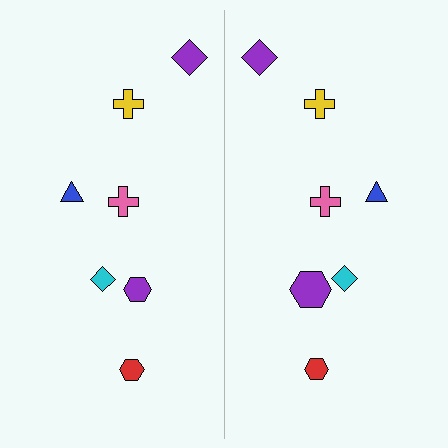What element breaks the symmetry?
The purple hexagon on the right side has a different size than its mirror counterpart.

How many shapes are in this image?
There are 14 shapes in this image.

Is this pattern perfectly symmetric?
No, the pattern is not perfectly symmetric. The purple hexagon on the right side has a different size than its mirror counterpart.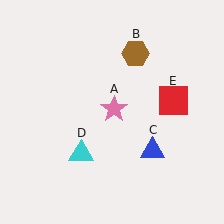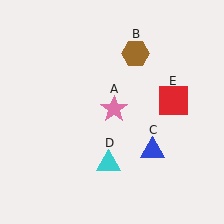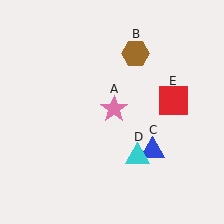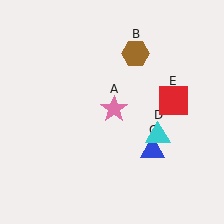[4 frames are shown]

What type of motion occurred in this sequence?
The cyan triangle (object D) rotated counterclockwise around the center of the scene.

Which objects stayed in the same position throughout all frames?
Pink star (object A) and brown hexagon (object B) and blue triangle (object C) and red square (object E) remained stationary.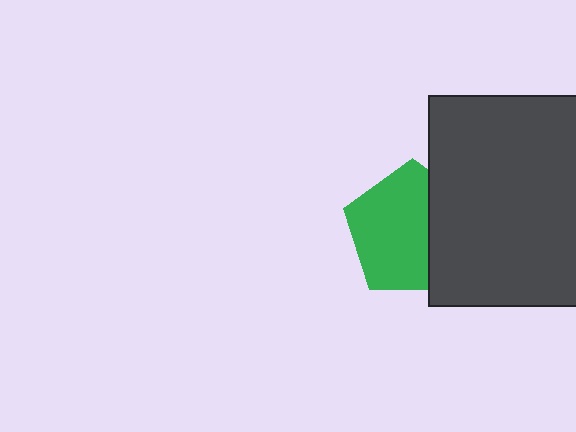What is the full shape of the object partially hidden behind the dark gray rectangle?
The partially hidden object is a green pentagon.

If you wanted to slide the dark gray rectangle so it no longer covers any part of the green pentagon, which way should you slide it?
Slide it right — that is the most direct way to separate the two shapes.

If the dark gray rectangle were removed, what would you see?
You would see the complete green pentagon.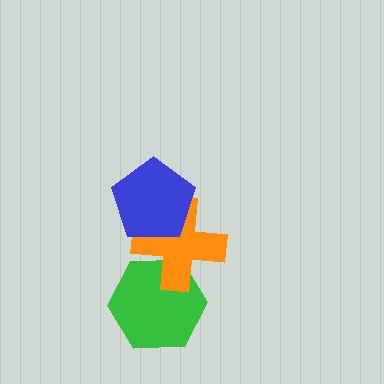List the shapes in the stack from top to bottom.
From top to bottom: the blue pentagon, the orange cross, the green hexagon.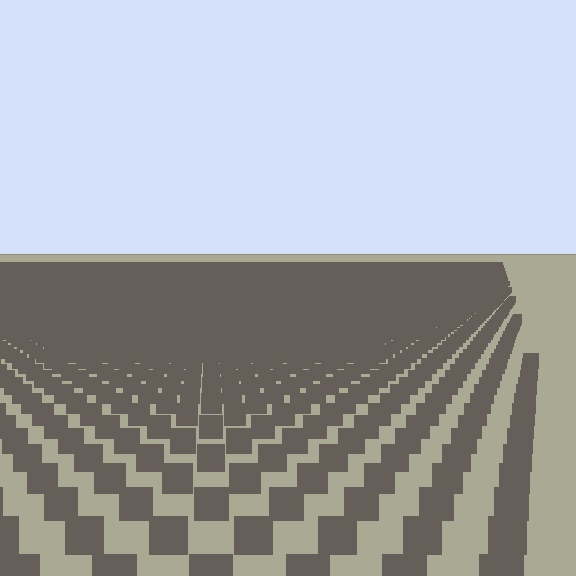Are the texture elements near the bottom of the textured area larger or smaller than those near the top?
Larger. Near the bottom, elements are closer to the viewer and appear at a bigger on-screen size.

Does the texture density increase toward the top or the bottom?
Density increases toward the top.